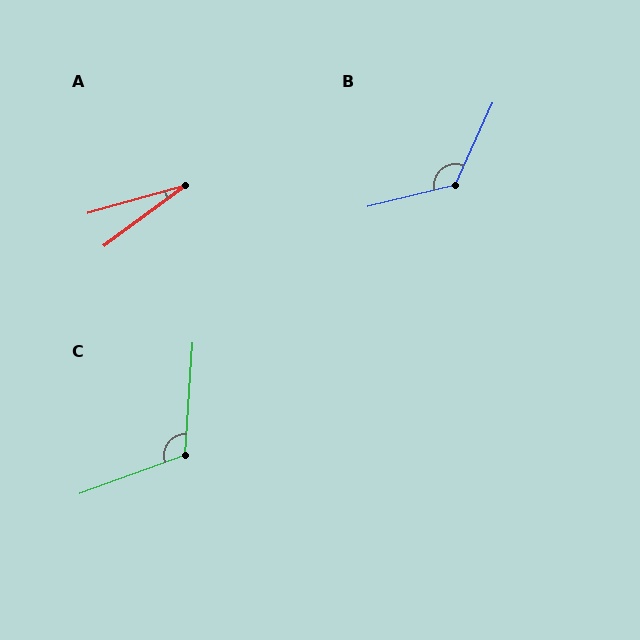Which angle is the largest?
B, at approximately 128 degrees.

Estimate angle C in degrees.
Approximately 114 degrees.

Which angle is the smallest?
A, at approximately 21 degrees.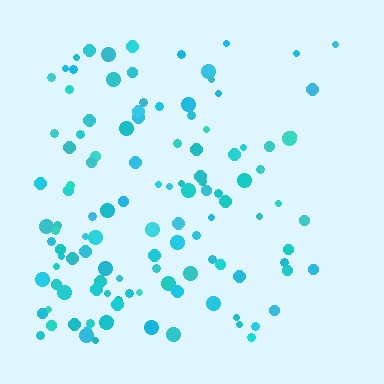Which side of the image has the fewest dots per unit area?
The right.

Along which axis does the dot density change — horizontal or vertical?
Horizontal.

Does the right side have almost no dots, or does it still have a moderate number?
Still a moderate number, just noticeably fewer than the left.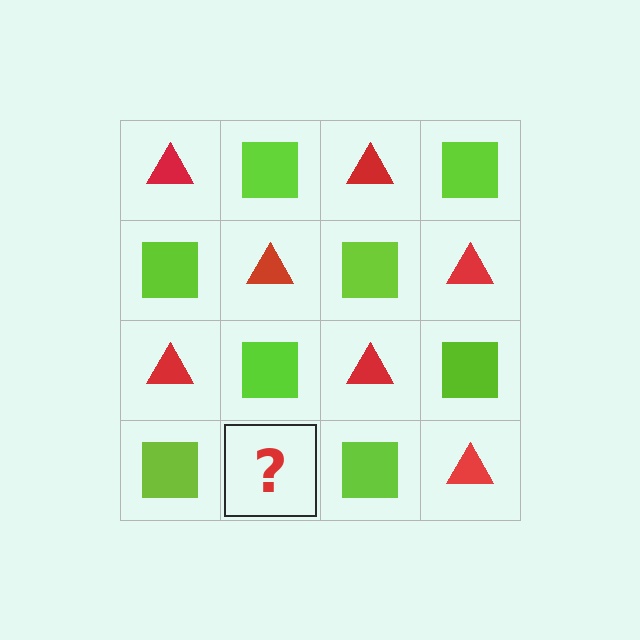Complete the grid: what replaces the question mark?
The question mark should be replaced with a red triangle.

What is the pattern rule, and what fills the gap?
The rule is that it alternates red triangle and lime square in a checkerboard pattern. The gap should be filled with a red triangle.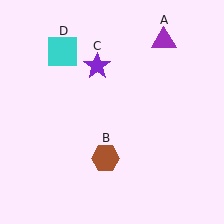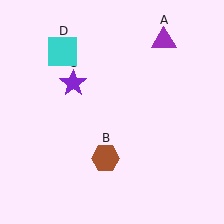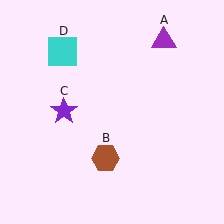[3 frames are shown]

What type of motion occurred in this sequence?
The purple star (object C) rotated counterclockwise around the center of the scene.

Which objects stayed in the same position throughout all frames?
Purple triangle (object A) and brown hexagon (object B) and cyan square (object D) remained stationary.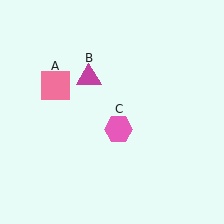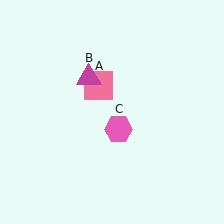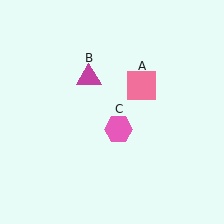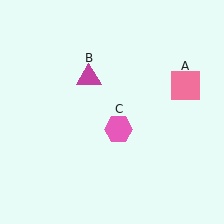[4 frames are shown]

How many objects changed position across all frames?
1 object changed position: pink square (object A).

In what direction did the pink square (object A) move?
The pink square (object A) moved right.